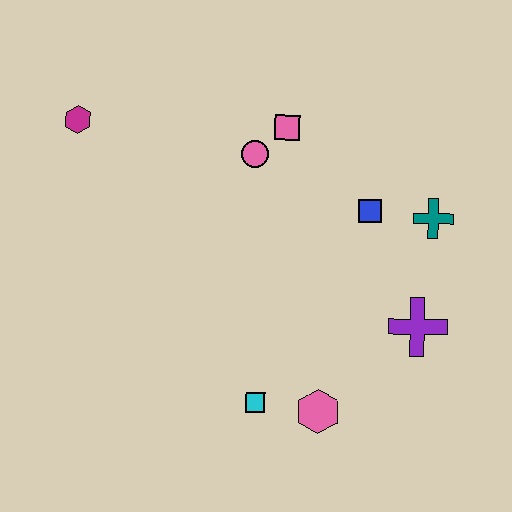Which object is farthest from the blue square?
The magenta hexagon is farthest from the blue square.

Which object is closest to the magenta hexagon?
The pink circle is closest to the magenta hexagon.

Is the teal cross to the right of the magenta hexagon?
Yes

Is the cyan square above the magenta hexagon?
No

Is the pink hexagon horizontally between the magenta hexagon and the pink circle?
No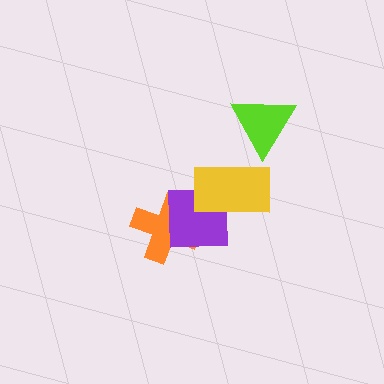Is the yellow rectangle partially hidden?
No, no other shape covers it.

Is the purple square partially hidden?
Yes, it is partially covered by another shape.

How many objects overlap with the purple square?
2 objects overlap with the purple square.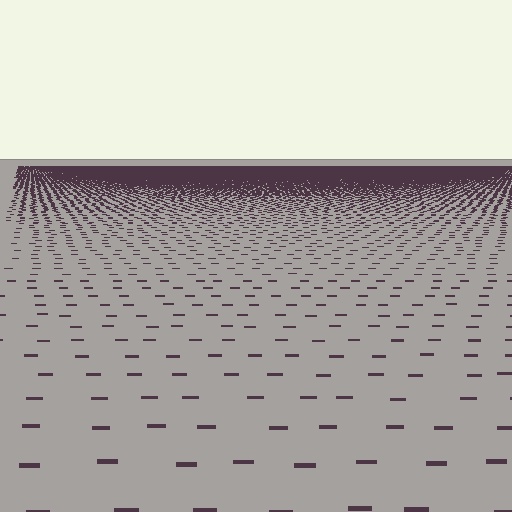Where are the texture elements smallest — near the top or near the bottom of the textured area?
Near the top.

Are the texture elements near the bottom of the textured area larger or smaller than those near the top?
Larger. Near the bottom, elements are closer to the viewer and appear at a bigger on-screen size.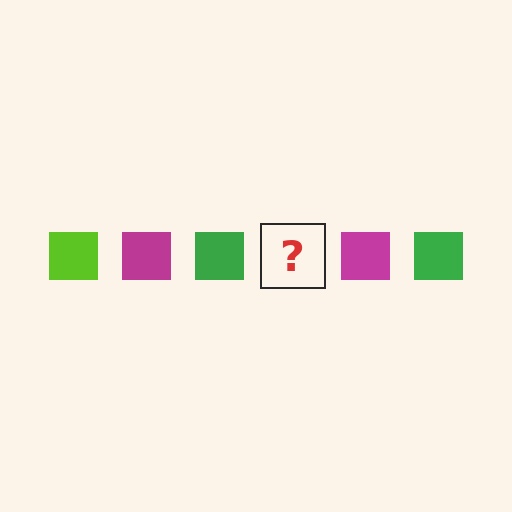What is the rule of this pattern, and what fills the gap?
The rule is that the pattern cycles through lime, magenta, green squares. The gap should be filled with a lime square.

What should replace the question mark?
The question mark should be replaced with a lime square.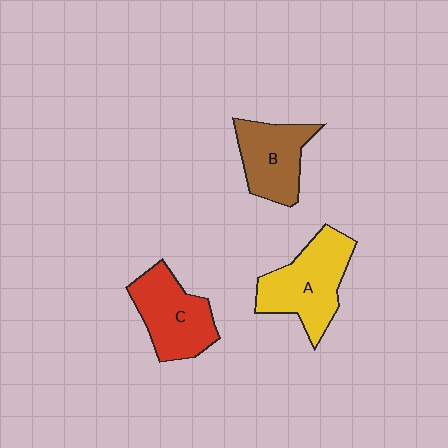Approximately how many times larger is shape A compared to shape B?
Approximately 1.3 times.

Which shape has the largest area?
Shape A (yellow).